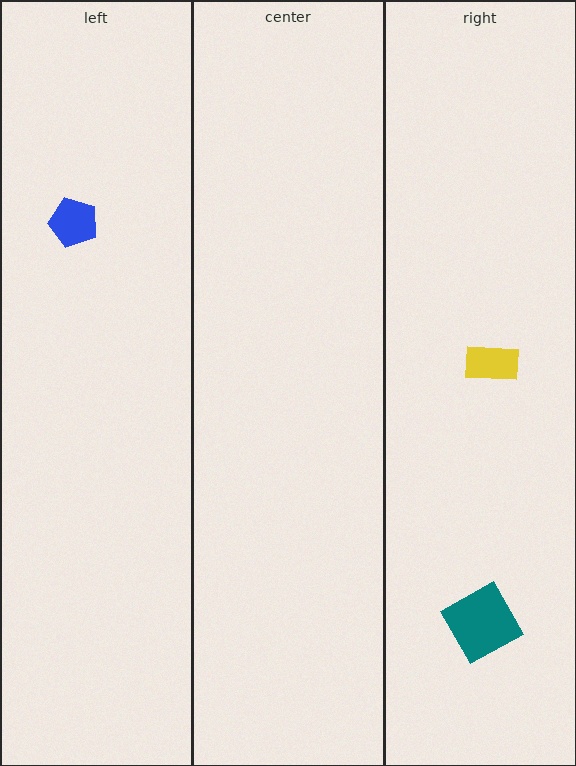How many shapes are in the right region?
2.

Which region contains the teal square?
The right region.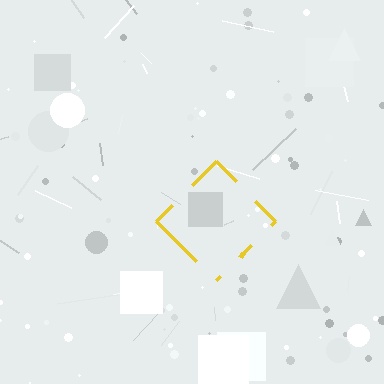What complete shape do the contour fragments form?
The contour fragments form a diamond.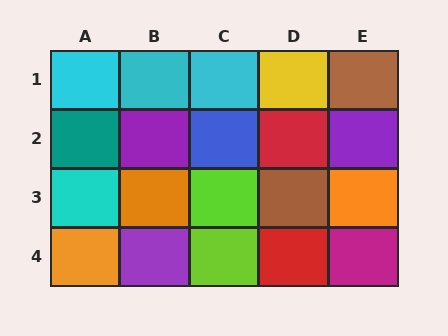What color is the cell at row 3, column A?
Cyan.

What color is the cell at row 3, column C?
Lime.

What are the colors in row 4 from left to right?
Orange, purple, lime, red, magenta.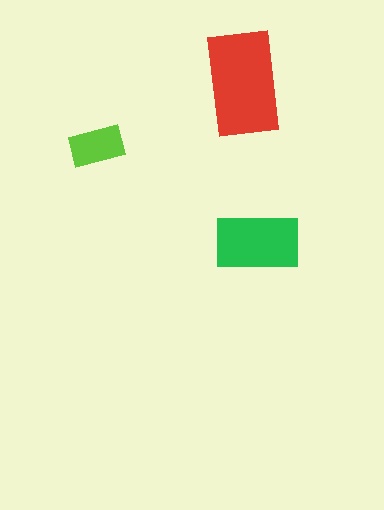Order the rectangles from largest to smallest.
the red one, the green one, the lime one.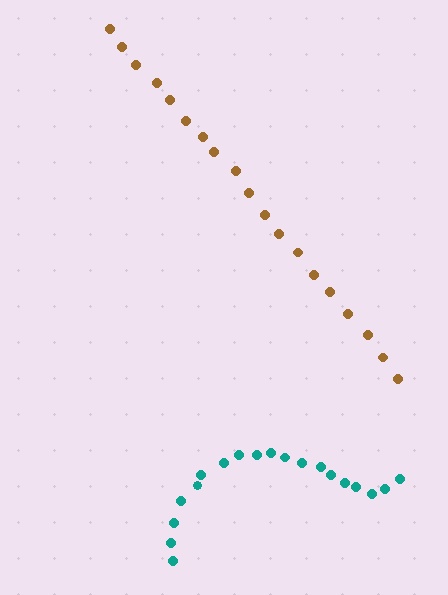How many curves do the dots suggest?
There are 2 distinct paths.